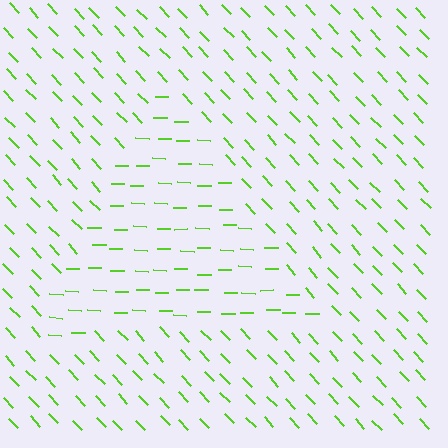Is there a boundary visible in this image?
Yes, there is a texture boundary formed by a change in line orientation.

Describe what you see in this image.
The image is filled with small lime line segments. A triangle region in the image has lines oriented differently from the surrounding lines, creating a visible texture boundary.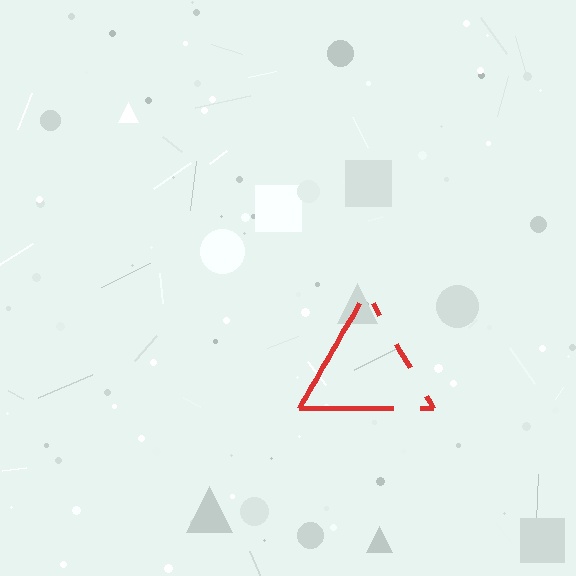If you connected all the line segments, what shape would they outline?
They would outline a triangle.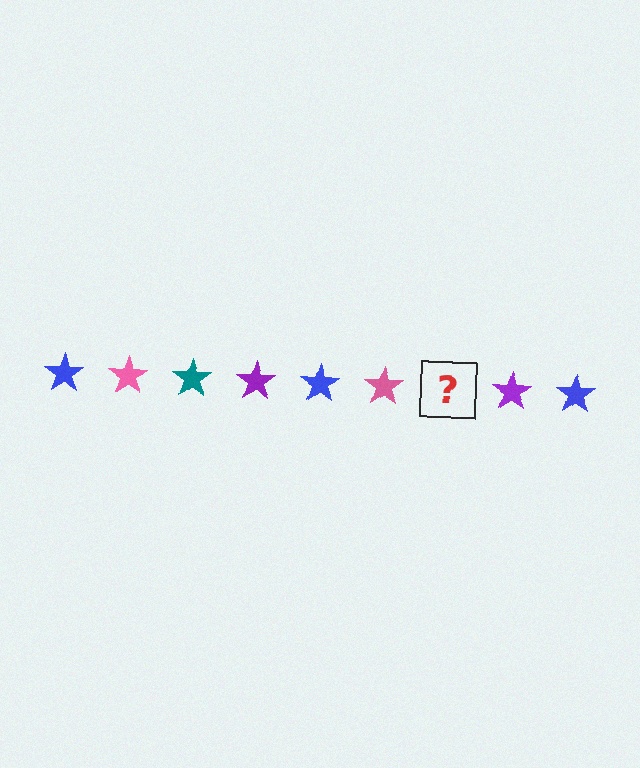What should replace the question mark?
The question mark should be replaced with a teal star.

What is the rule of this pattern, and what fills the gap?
The rule is that the pattern cycles through blue, pink, teal, purple stars. The gap should be filled with a teal star.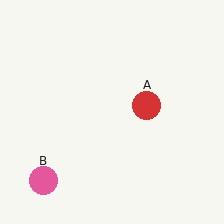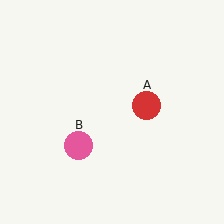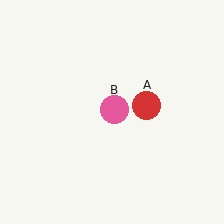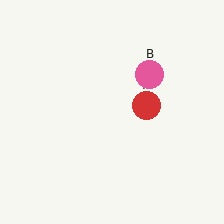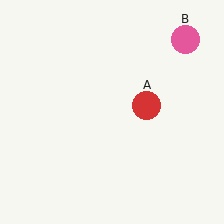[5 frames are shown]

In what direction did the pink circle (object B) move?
The pink circle (object B) moved up and to the right.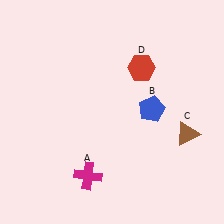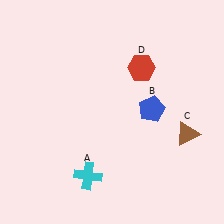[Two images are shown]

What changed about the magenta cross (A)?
In Image 1, A is magenta. In Image 2, it changed to cyan.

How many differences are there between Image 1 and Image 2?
There is 1 difference between the two images.